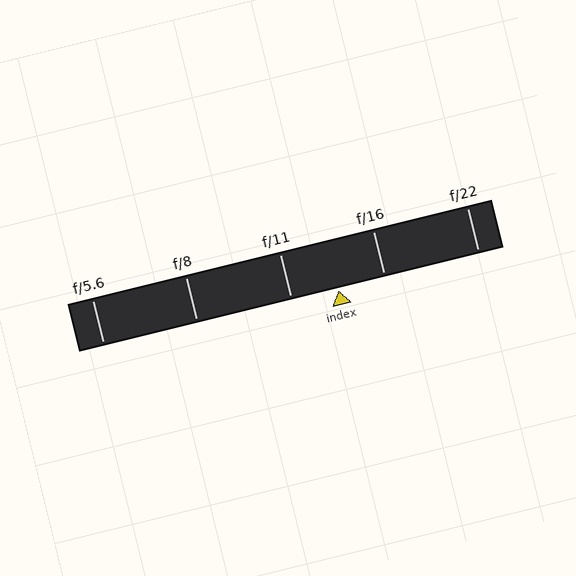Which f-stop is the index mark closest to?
The index mark is closest to f/11.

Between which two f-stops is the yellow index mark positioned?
The index mark is between f/11 and f/16.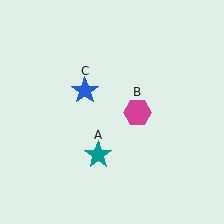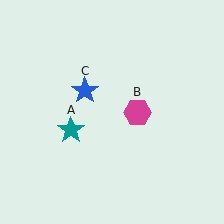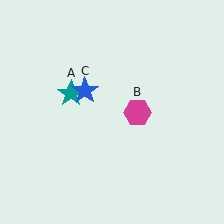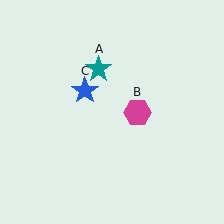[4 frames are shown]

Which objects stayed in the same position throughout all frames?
Magenta hexagon (object B) and blue star (object C) remained stationary.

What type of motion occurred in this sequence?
The teal star (object A) rotated clockwise around the center of the scene.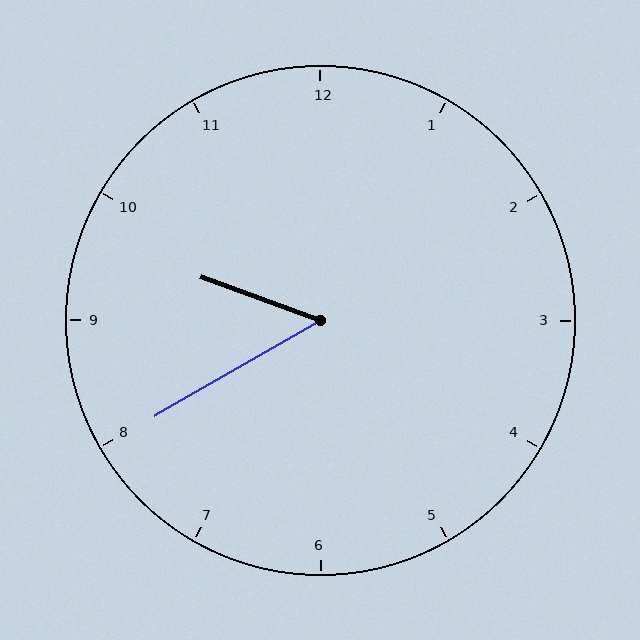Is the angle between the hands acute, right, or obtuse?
It is acute.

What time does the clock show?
9:40.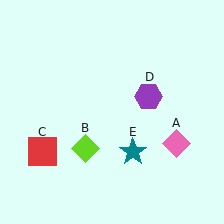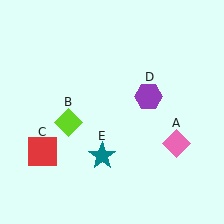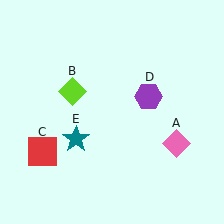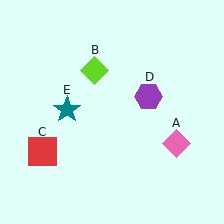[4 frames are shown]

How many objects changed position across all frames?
2 objects changed position: lime diamond (object B), teal star (object E).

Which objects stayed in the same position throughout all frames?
Pink diamond (object A) and red square (object C) and purple hexagon (object D) remained stationary.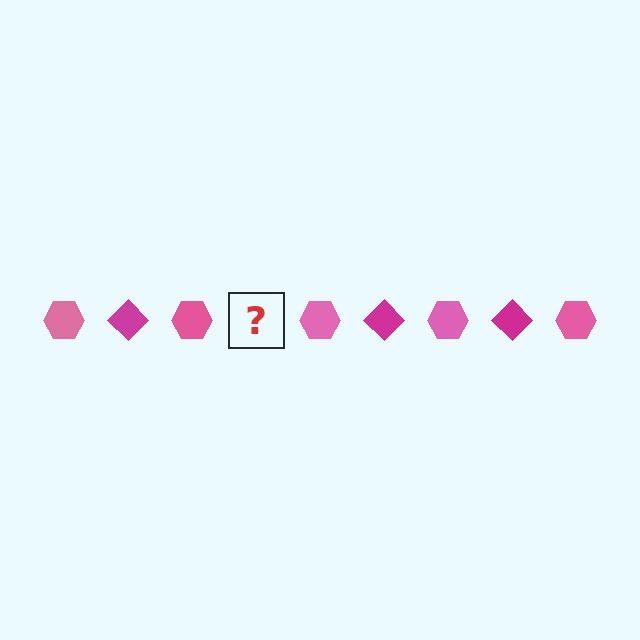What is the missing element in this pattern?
The missing element is a magenta diamond.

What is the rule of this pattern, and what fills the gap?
The rule is that the pattern alternates between pink hexagon and magenta diamond. The gap should be filled with a magenta diamond.